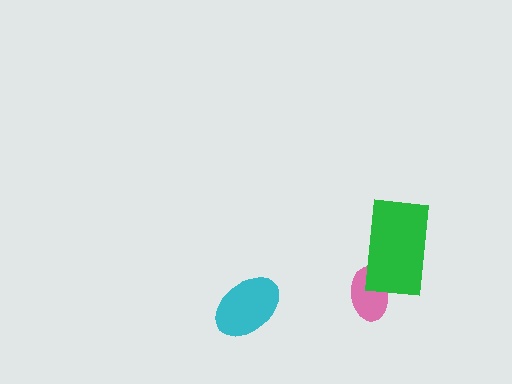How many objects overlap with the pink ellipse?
1 object overlaps with the pink ellipse.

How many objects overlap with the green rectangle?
1 object overlaps with the green rectangle.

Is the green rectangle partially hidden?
No, no other shape covers it.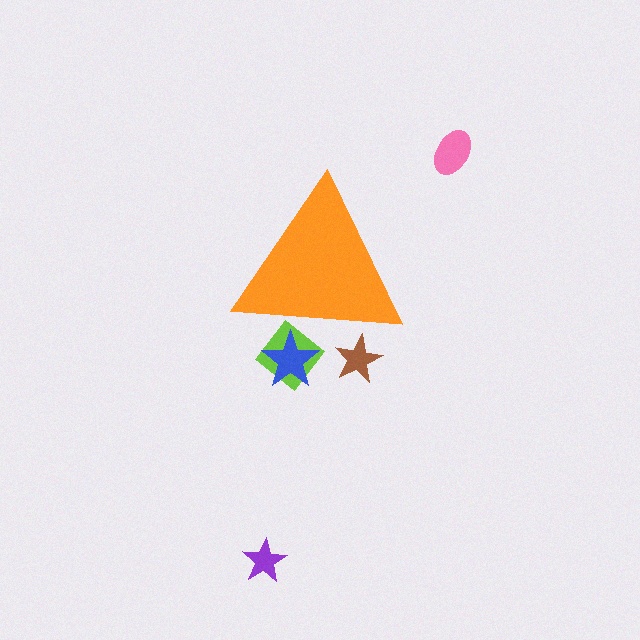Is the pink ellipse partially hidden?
No, the pink ellipse is fully visible.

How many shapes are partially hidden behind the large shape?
3 shapes are partially hidden.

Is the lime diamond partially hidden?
Yes, the lime diamond is partially hidden behind the orange triangle.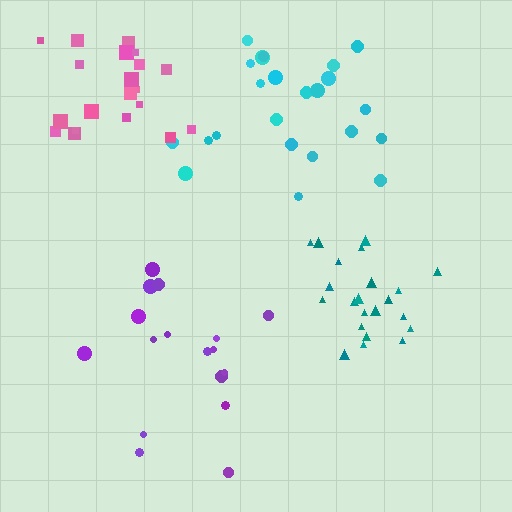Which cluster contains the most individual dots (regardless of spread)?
Cyan (23).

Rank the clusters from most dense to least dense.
teal, cyan, pink, purple.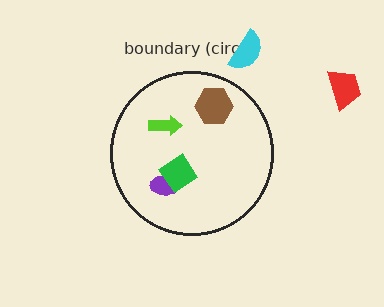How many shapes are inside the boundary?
4 inside, 2 outside.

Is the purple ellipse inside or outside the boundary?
Inside.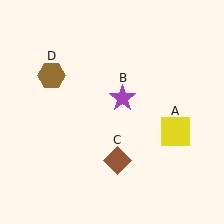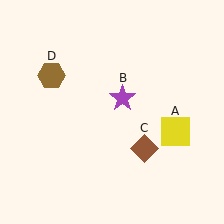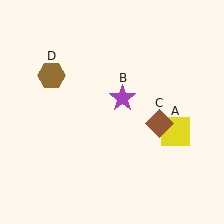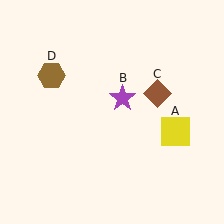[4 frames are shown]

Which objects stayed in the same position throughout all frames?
Yellow square (object A) and purple star (object B) and brown hexagon (object D) remained stationary.